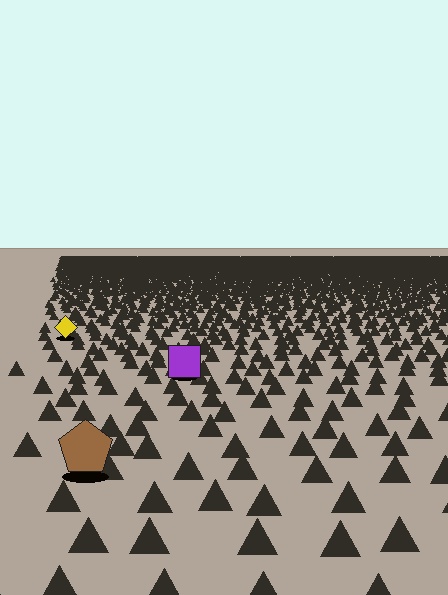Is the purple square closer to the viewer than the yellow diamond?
Yes. The purple square is closer — you can tell from the texture gradient: the ground texture is coarser near it.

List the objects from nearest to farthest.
From nearest to farthest: the brown pentagon, the purple square, the yellow diamond.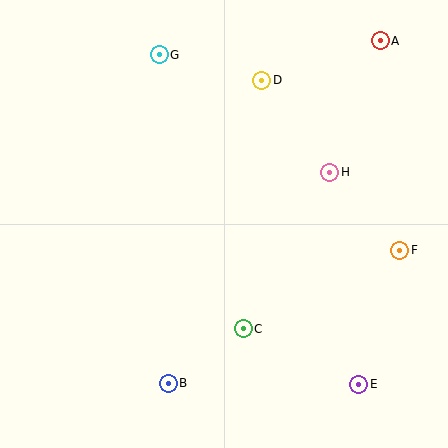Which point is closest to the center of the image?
Point C at (243, 329) is closest to the center.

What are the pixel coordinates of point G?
Point G is at (159, 55).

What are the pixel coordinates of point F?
Point F is at (400, 250).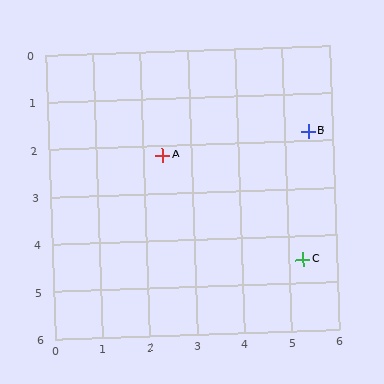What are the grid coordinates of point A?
Point A is at approximately (2.4, 2.2).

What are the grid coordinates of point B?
Point B is at approximately (5.5, 1.8).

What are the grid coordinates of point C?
Point C is at approximately (5.3, 4.5).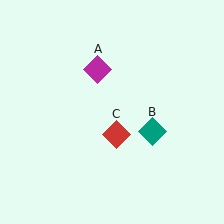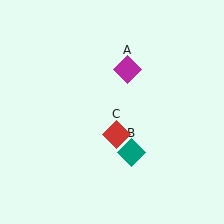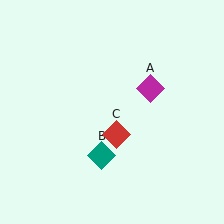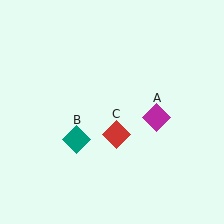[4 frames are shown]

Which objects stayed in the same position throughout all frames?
Red diamond (object C) remained stationary.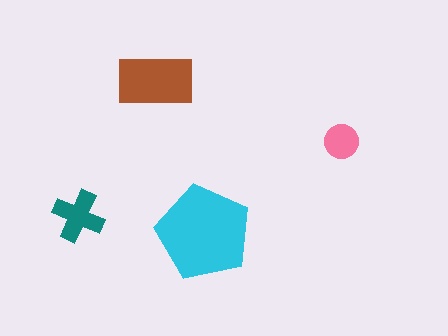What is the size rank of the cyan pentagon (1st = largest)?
1st.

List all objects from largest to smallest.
The cyan pentagon, the brown rectangle, the teal cross, the pink circle.